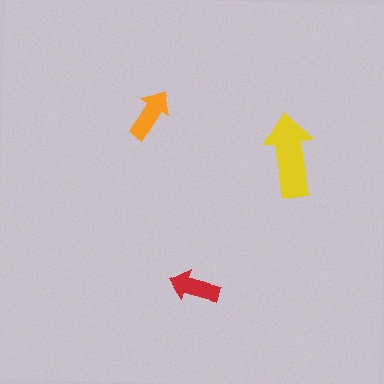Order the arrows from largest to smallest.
the yellow one, the orange one, the red one.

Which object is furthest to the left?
The orange arrow is leftmost.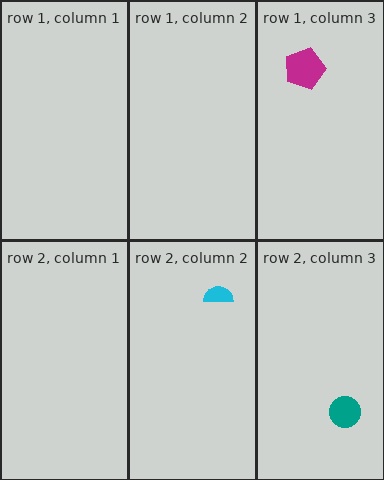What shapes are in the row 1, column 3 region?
The magenta pentagon.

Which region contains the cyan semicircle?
The row 2, column 2 region.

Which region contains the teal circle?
The row 2, column 3 region.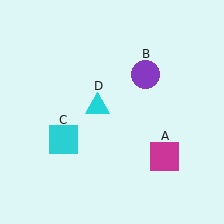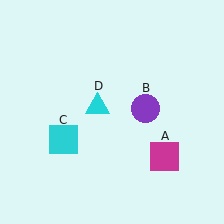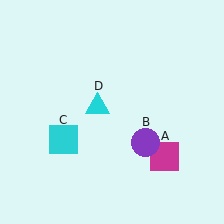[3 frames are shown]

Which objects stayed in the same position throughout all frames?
Magenta square (object A) and cyan square (object C) and cyan triangle (object D) remained stationary.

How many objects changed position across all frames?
1 object changed position: purple circle (object B).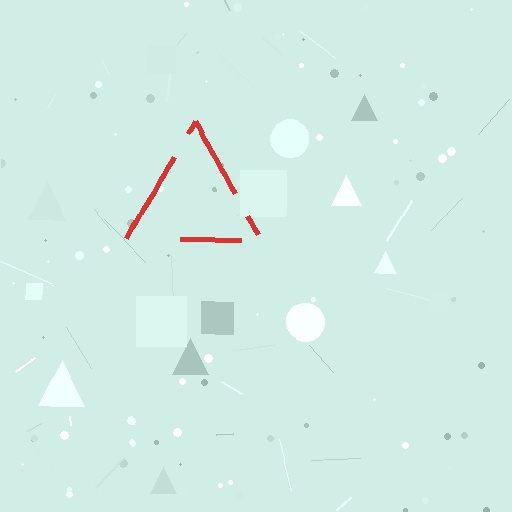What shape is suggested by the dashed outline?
The dashed outline suggests a triangle.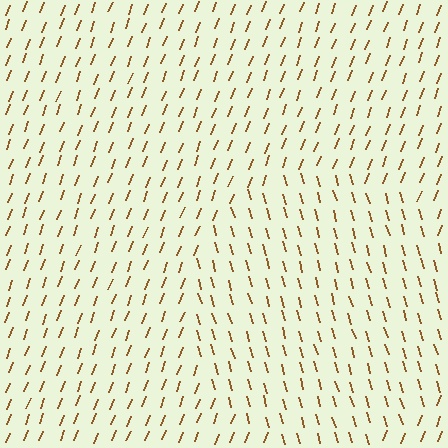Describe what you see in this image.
The image is filled with small brown line segments. A circle region in the image has lines oriented differently from the surrounding lines, creating a visible texture boundary.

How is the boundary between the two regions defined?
The boundary is defined purely by a change in line orientation (approximately 37 degrees difference). All lines are the same color and thickness.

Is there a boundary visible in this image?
Yes, there is a texture boundary formed by a change in line orientation.